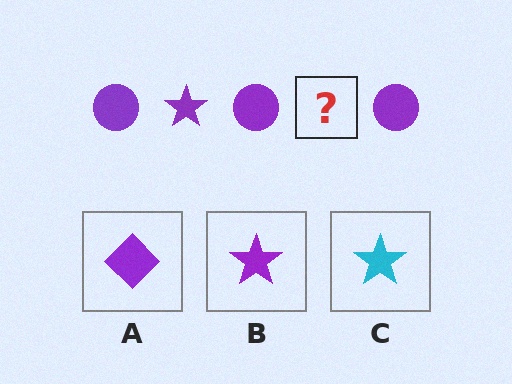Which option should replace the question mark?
Option B.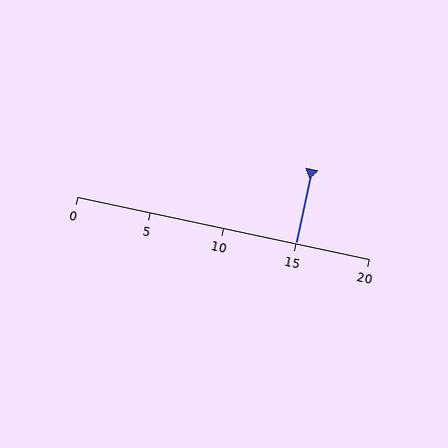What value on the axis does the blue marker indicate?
The marker indicates approximately 15.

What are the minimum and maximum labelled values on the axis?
The axis runs from 0 to 20.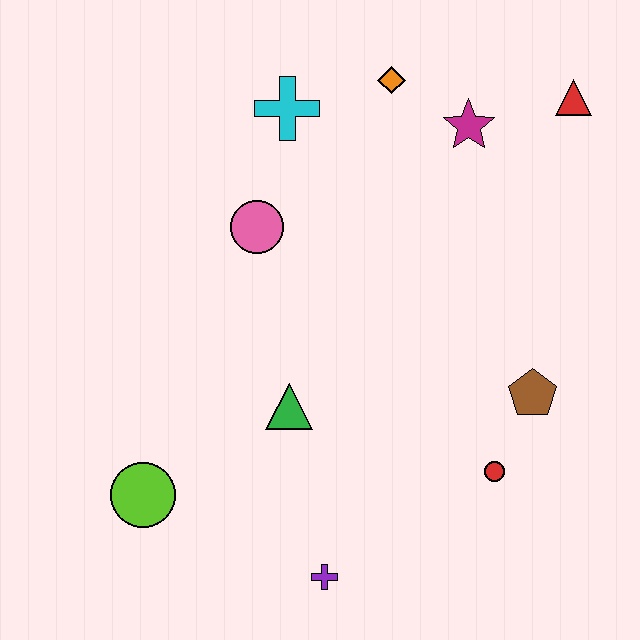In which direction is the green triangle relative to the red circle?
The green triangle is to the left of the red circle.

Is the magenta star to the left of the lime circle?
No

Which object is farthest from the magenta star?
The lime circle is farthest from the magenta star.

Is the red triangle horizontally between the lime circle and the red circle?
No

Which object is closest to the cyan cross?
The orange diamond is closest to the cyan cross.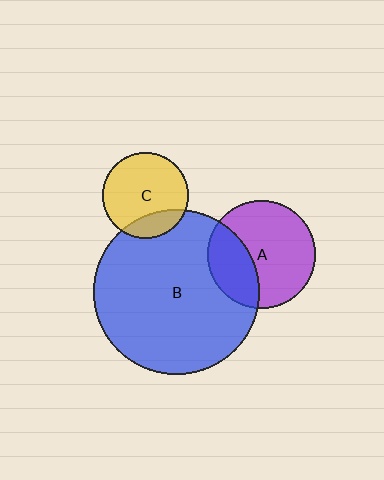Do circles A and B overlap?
Yes.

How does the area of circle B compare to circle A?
Approximately 2.3 times.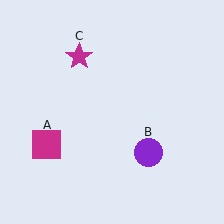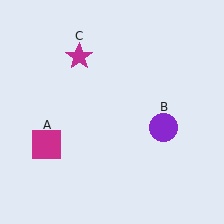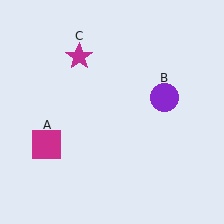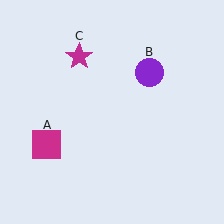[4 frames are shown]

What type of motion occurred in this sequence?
The purple circle (object B) rotated counterclockwise around the center of the scene.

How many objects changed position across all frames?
1 object changed position: purple circle (object B).